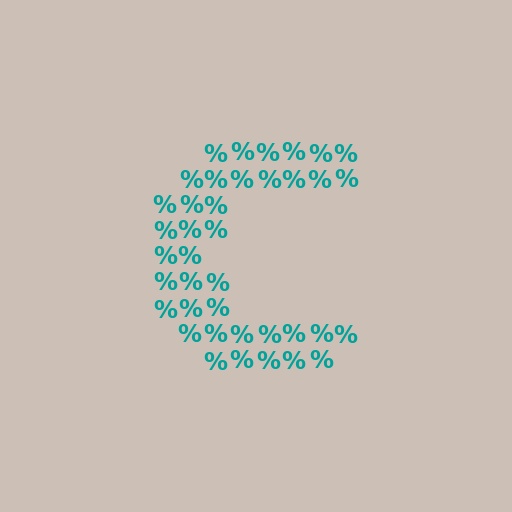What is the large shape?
The large shape is the letter C.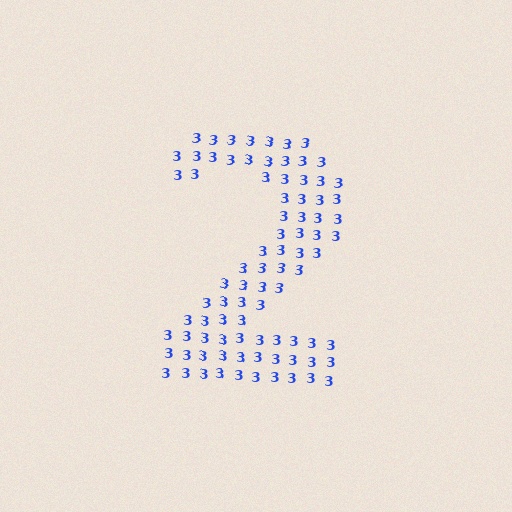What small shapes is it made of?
It is made of small digit 3's.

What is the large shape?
The large shape is the digit 2.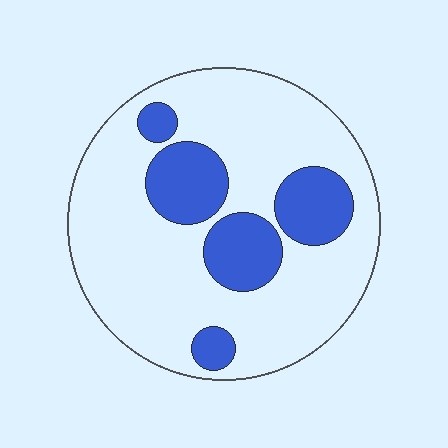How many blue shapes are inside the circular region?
5.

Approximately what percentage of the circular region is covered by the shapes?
Approximately 25%.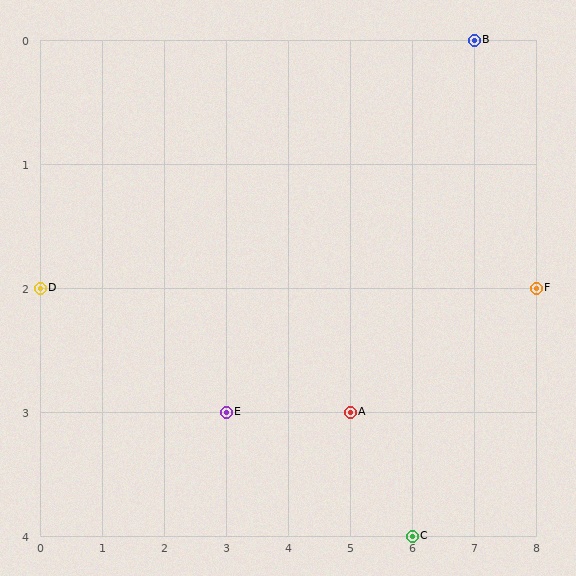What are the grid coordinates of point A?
Point A is at grid coordinates (5, 3).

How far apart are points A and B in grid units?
Points A and B are 2 columns and 3 rows apart (about 3.6 grid units diagonally).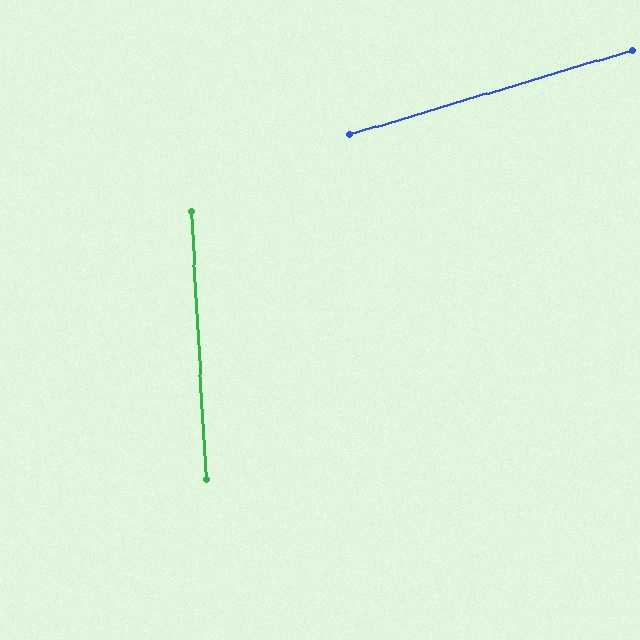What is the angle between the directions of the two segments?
Approximately 77 degrees.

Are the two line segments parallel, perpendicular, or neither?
Neither parallel nor perpendicular — they differ by about 77°.